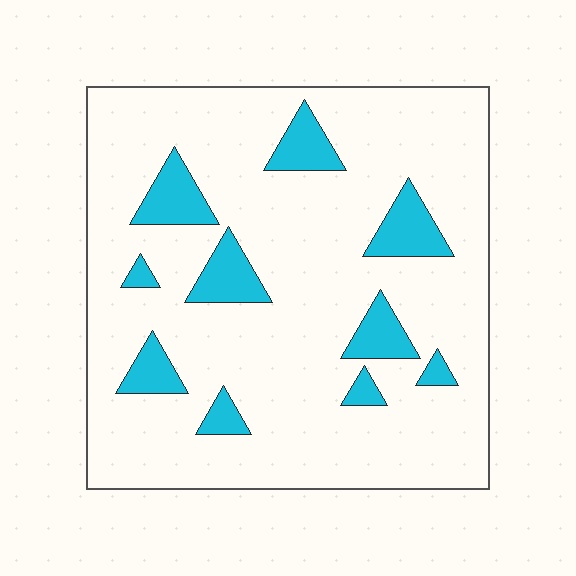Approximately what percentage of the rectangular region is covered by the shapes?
Approximately 15%.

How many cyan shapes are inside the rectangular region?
10.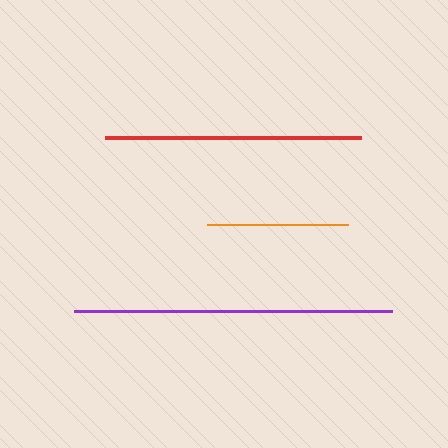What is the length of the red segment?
The red segment is approximately 256 pixels long.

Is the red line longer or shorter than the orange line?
The red line is longer than the orange line.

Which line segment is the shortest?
The orange line is the shortest at approximately 141 pixels.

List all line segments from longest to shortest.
From longest to shortest: purple, red, orange.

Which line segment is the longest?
The purple line is the longest at approximately 318 pixels.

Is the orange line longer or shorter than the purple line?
The purple line is longer than the orange line.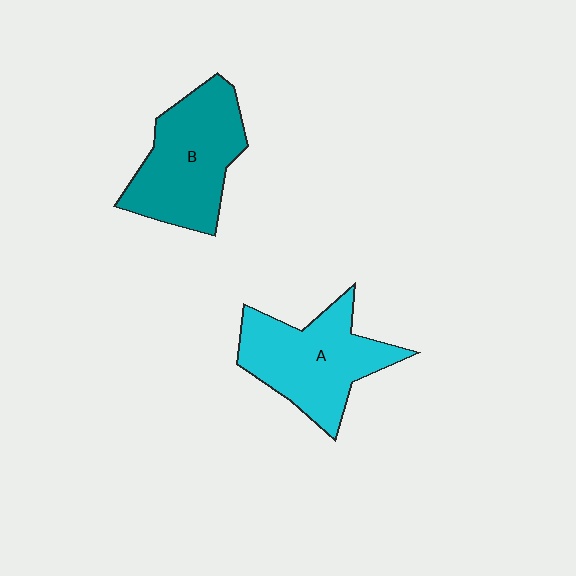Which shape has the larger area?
Shape B (teal).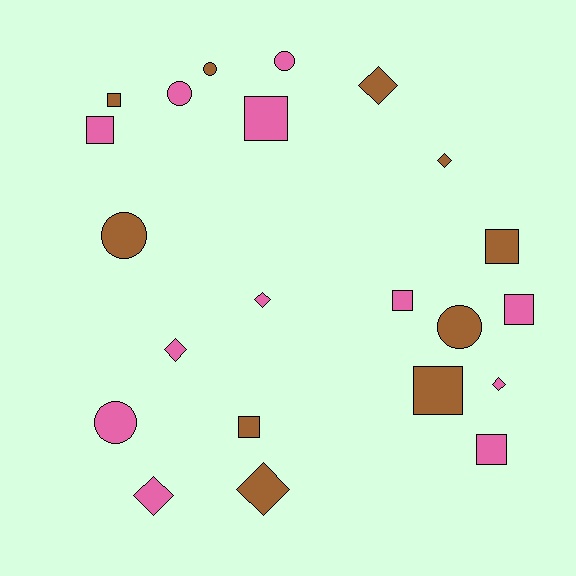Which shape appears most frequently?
Square, with 9 objects.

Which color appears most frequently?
Pink, with 12 objects.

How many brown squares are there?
There are 4 brown squares.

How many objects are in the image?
There are 22 objects.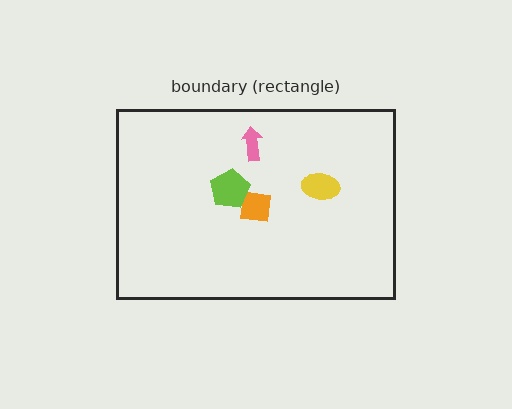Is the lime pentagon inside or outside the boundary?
Inside.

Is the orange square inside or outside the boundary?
Inside.